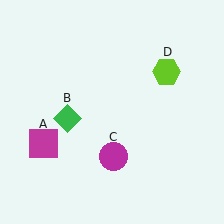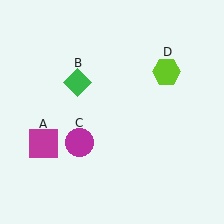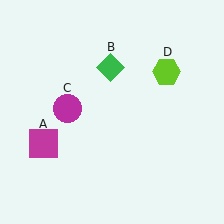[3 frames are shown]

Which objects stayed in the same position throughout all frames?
Magenta square (object A) and lime hexagon (object D) remained stationary.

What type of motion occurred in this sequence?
The green diamond (object B), magenta circle (object C) rotated clockwise around the center of the scene.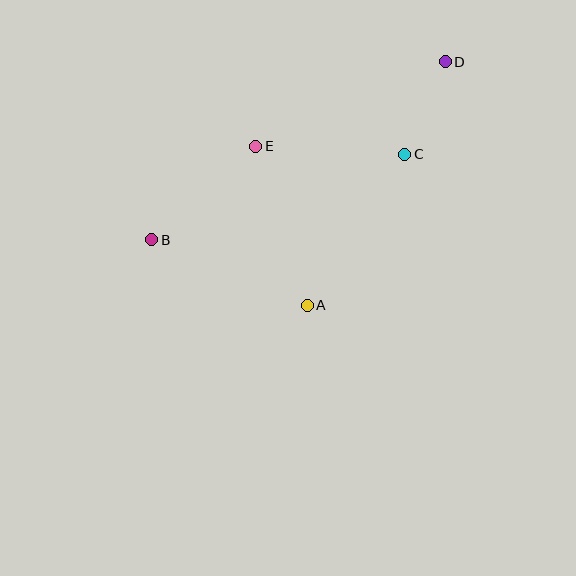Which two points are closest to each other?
Points C and D are closest to each other.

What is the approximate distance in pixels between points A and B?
The distance between A and B is approximately 169 pixels.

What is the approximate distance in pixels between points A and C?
The distance between A and C is approximately 180 pixels.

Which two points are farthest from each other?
Points B and D are farthest from each other.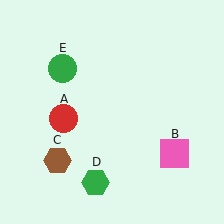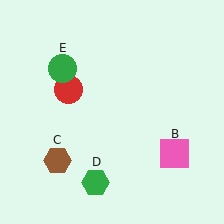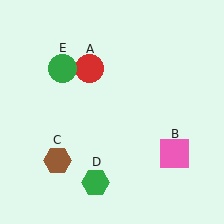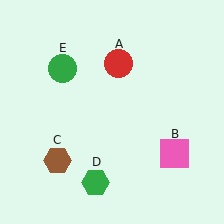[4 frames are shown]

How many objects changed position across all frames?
1 object changed position: red circle (object A).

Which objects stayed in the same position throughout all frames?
Pink square (object B) and brown hexagon (object C) and green hexagon (object D) and green circle (object E) remained stationary.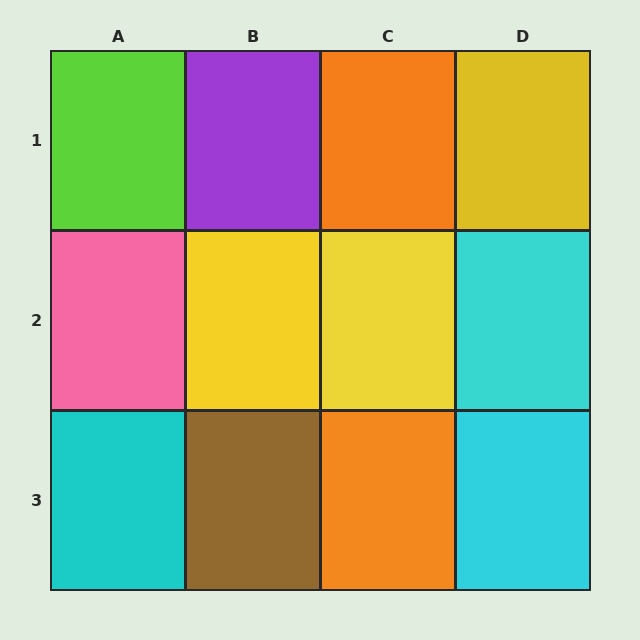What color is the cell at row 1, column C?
Orange.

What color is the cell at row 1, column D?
Yellow.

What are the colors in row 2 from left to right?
Pink, yellow, yellow, cyan.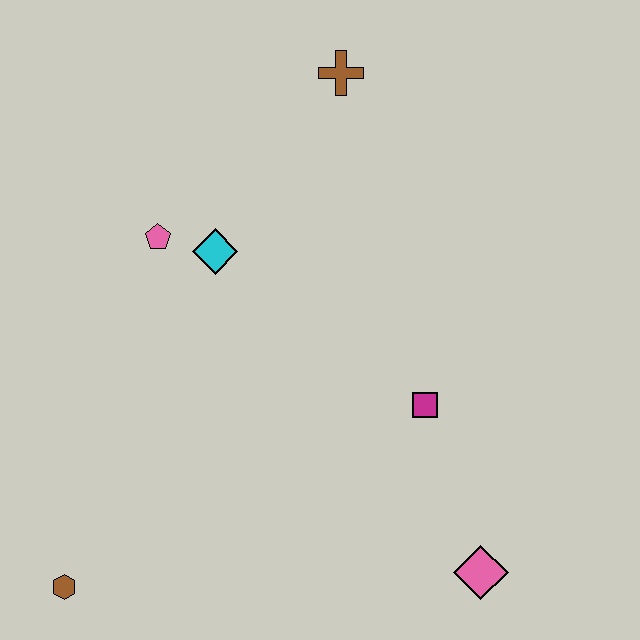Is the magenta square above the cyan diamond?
No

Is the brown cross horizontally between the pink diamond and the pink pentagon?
Yes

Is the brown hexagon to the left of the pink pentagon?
Yes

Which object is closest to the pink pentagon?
The cyan diamond is closest to the pink pentagon.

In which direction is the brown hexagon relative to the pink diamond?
The brown hexagon is to the left of the pink diamond.